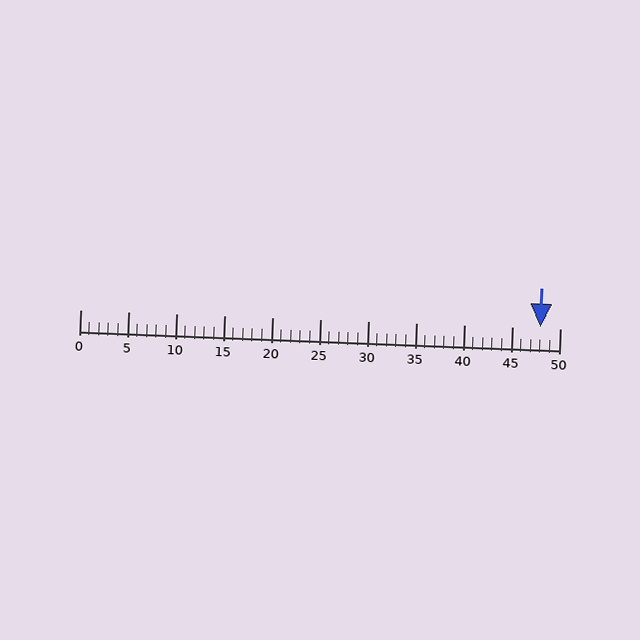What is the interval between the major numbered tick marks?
The major tick marks are spaced 5 units apart.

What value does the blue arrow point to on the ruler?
The blue arrow points to approximately 48.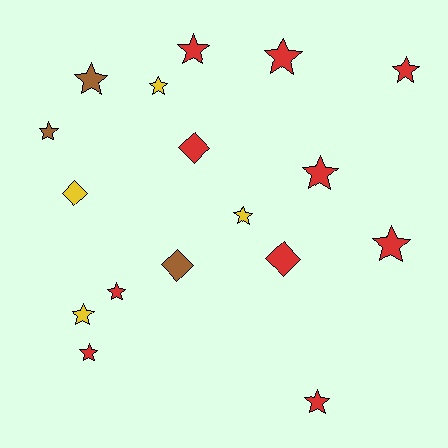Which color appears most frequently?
Red, with 10 objects.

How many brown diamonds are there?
There is 1 brown diamond.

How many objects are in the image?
There are 17 objects.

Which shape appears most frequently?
Star, with 13 objects.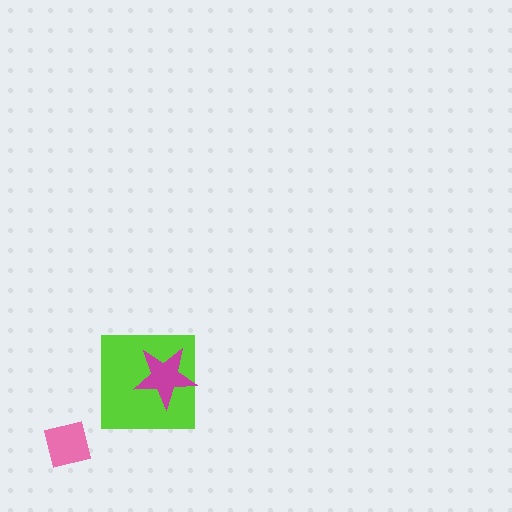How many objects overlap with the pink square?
0 objects overlap with the pink square.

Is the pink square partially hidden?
No, no other shape covers it.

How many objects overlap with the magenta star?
1 object overlaps with the magenta star.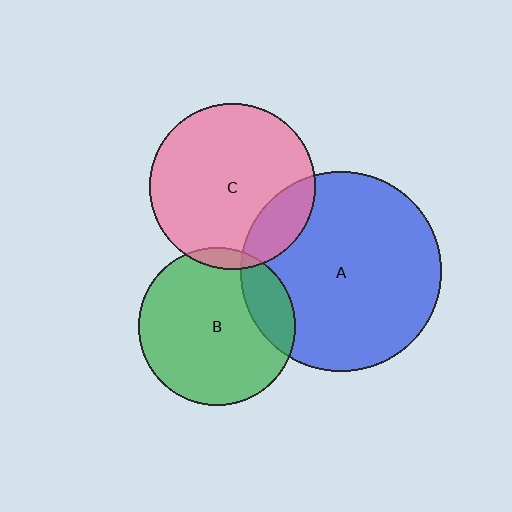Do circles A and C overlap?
Yes.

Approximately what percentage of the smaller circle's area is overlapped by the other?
Approximately 15%.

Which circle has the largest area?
Circle A (blue).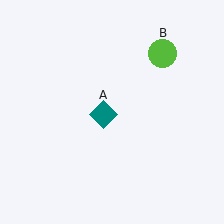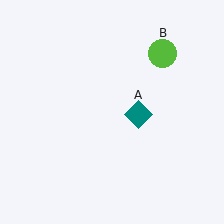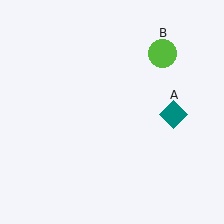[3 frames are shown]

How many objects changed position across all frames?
1 object changed position: teal diamond (object A).